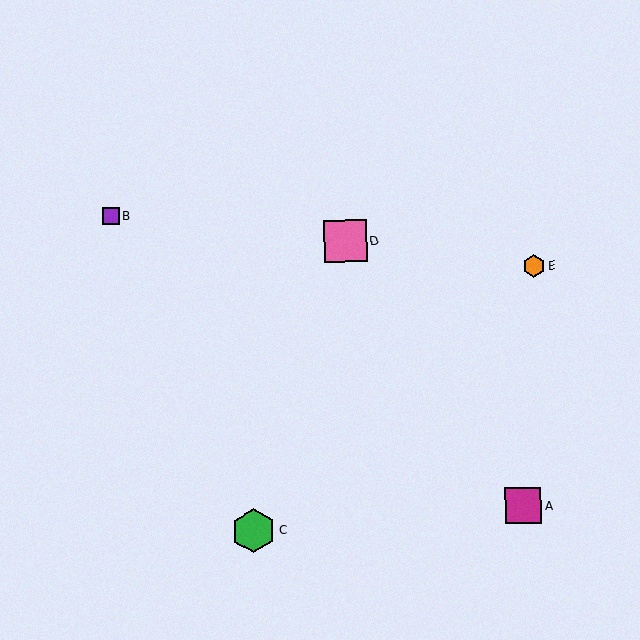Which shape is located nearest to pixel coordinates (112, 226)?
The purple square (labeled B) at (111, 216) is nearest to that location.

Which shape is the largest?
The green hexagon (labeled C) is the largest.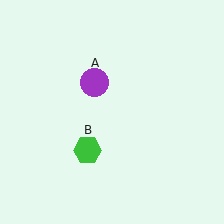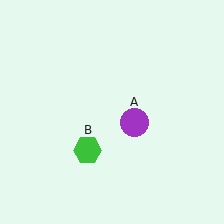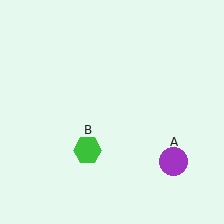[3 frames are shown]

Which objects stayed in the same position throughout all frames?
Green hexagon (object B) remained stationary.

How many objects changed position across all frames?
1 object changed position: purple circle (object A).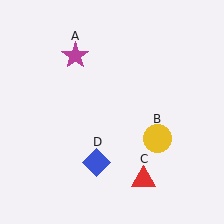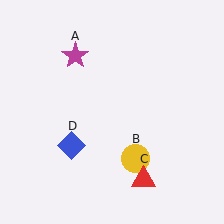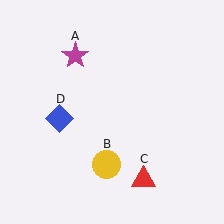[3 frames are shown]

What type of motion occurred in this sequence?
The yellow circle (object B), blue diamond (object D) rotated clockwise around the center of the scene.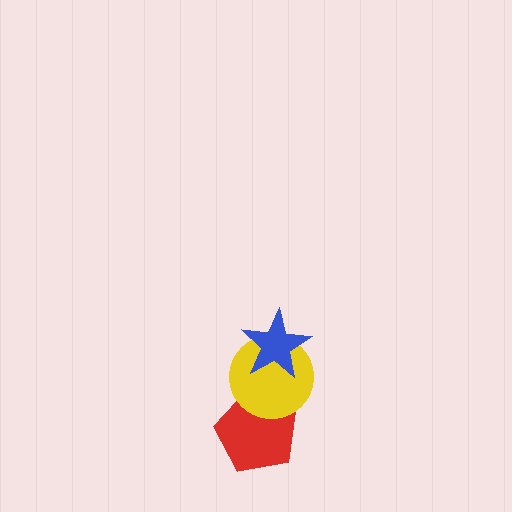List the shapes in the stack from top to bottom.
From top to bottom: the blue star, the yellow circle, the red pentagon.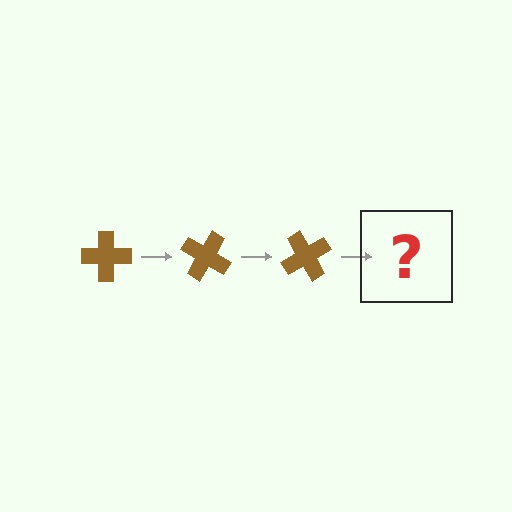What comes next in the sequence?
The next element should be a brown cross rotated 90 degrees.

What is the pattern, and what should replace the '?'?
The pattern is that the cross rotates 30 degrees each step. The '?' should be a brown cross rotated 90 degrees.